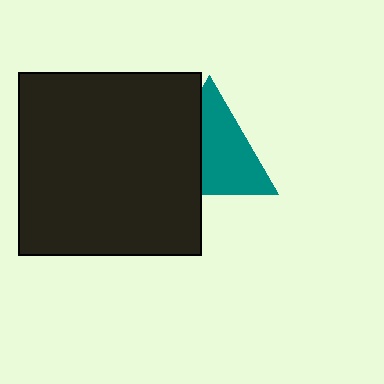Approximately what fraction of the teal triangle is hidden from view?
Roughly 39% of the teal triangle is hidden behind the black square.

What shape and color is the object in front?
The object in front is a black square.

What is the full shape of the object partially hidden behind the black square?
The partially hidden object is a teal triangle.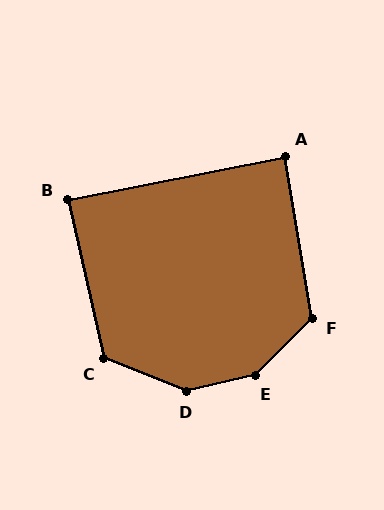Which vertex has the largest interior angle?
E, at approximately 148 degrees.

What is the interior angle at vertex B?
Approximately 88 degrees (approximately right).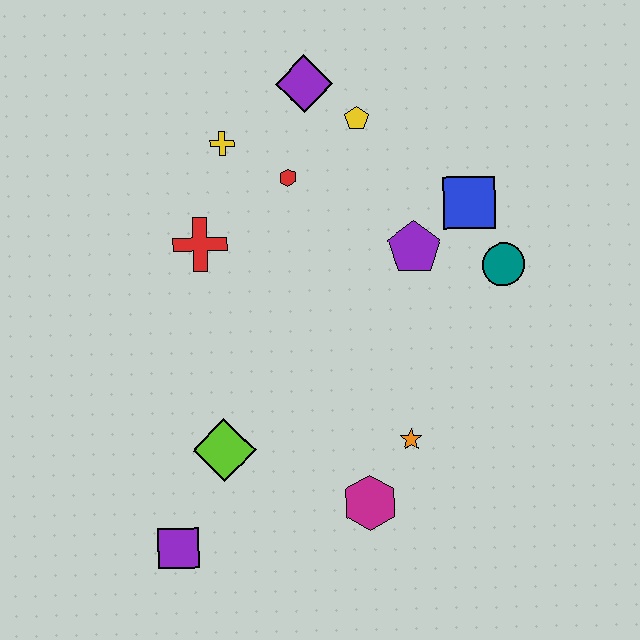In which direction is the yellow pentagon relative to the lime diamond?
The yellow pentagon is above the lime diamond.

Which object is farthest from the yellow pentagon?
The purple square is farthest from the yellow pentagon.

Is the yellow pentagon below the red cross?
No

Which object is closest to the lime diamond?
The purple square is closest to the lime diamond.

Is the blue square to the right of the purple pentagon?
Yes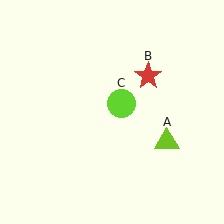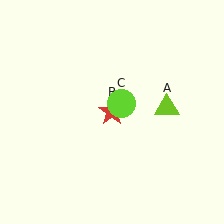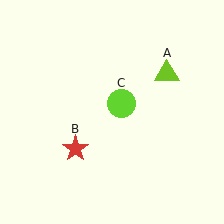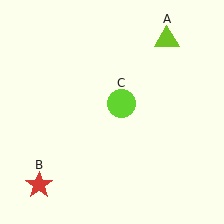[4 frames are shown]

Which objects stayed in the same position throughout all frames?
Lime circle (object C) remained stationary.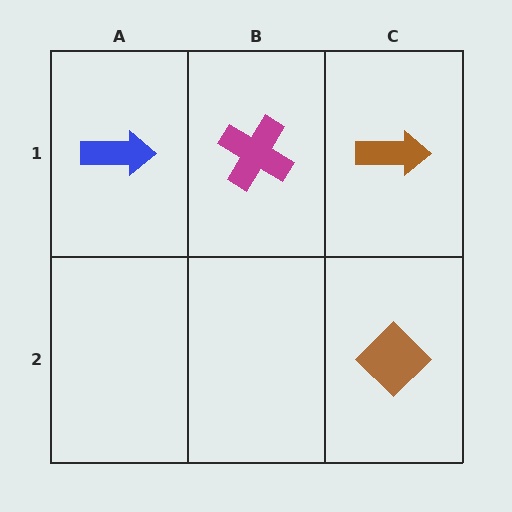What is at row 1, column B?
A magenta cross.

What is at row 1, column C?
A brown arrow.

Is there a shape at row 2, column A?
No, that cell is empty.